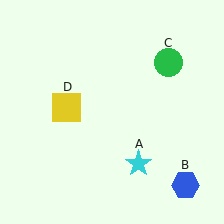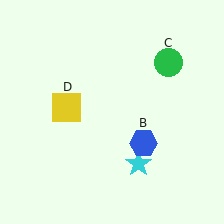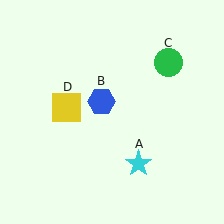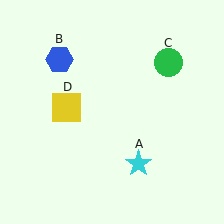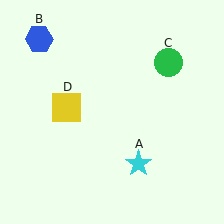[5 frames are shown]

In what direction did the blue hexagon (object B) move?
The blue hexagon (object B) moved up and to the left.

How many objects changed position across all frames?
1 object changed position: blue hexagon (object B).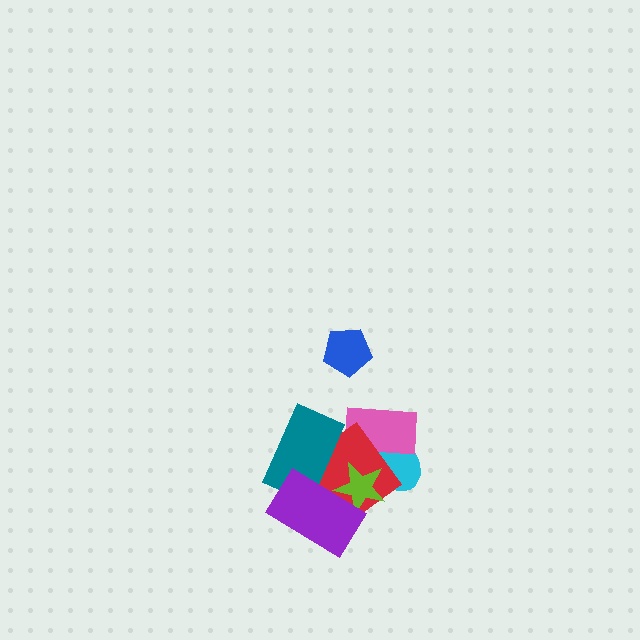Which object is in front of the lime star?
The purple rectangle is in front of the lime star.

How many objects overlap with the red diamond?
5 objects overlap with the red diamond.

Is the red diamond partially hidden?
Yes, it is partially covered by another shape.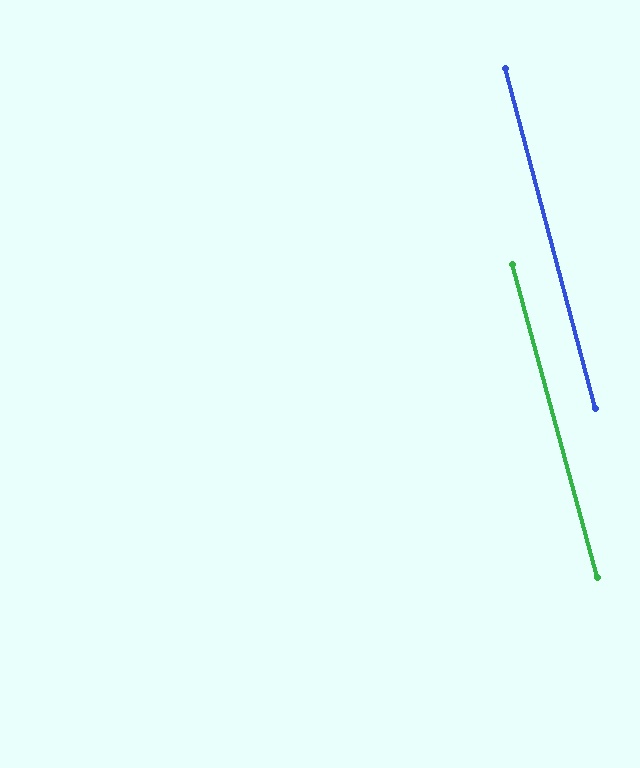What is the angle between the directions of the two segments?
Approximately 0 degrees.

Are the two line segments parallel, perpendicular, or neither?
Parallel — their directions differ by only 0.5°.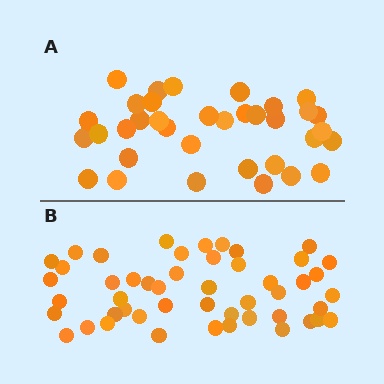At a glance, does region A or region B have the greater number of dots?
Region B (the bottom region) has more dots.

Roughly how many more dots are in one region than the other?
Region B has approximately 15 more dots than region A.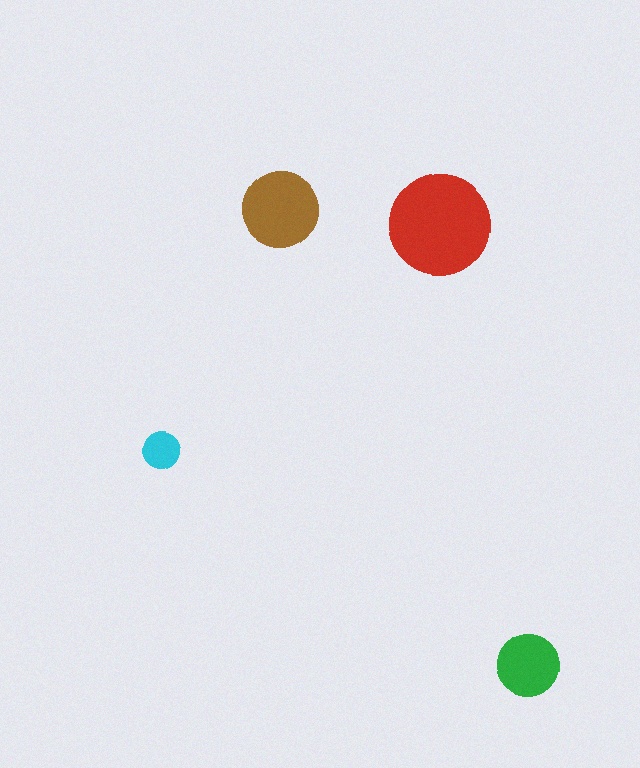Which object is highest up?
The brown circle is topmost.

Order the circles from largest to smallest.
the red one, the brown one, the green one, the cyan one.